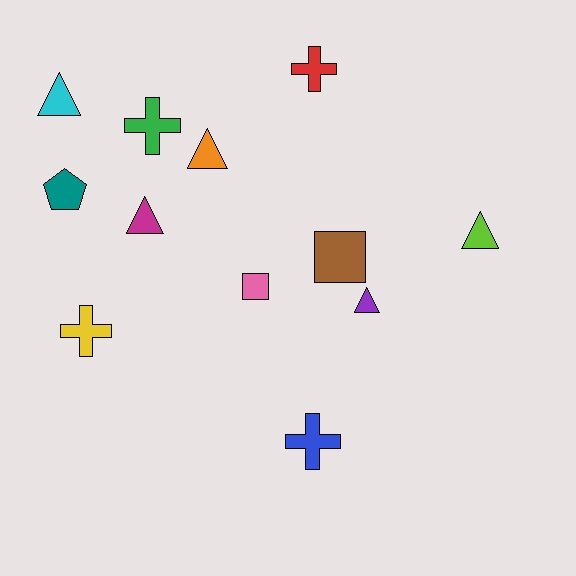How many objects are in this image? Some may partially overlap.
There are 12 objects.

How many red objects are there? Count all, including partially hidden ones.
There is 1 red object.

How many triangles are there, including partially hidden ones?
There are 5 triangles.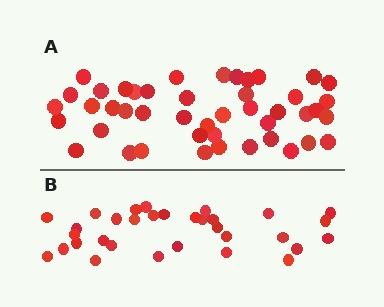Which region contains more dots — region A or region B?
Region A (the top region) has more dots.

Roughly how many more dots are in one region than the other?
Region A has approximately 15 more dots than region B.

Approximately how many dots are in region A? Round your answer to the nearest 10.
About 40 dots. (The exact count is 45, which rounds to 40.)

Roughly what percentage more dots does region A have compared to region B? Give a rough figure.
About 40% more.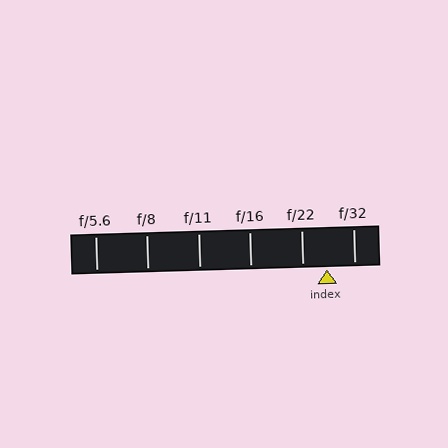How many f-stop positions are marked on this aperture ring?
There are 6 f-stop positions marked.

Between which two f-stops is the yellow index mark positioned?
The index mark is between f/22 and f/32.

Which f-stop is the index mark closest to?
The index mark is closest to f/22.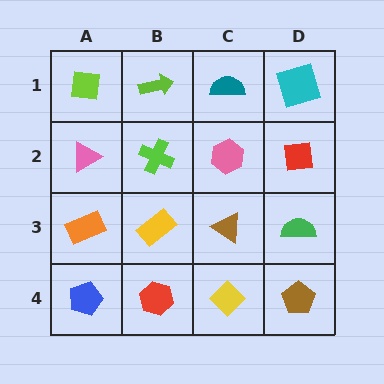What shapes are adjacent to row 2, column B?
A lime arrow (row 1, column B), a yellow rectangle (row 3, column B), a pink triangle (row 2, column A), a pink hexagon (row 2, column C).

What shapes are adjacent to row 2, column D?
A cyan square (row 1, column D), a green semicircle (row 3, column D), a pink hexagon (row 2, column C).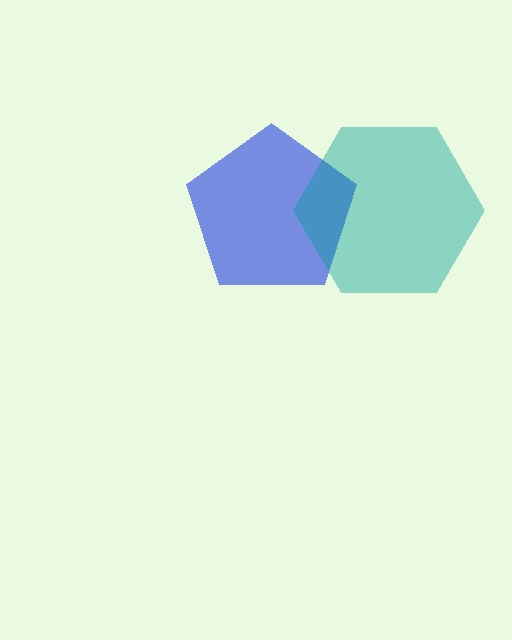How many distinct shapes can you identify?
There are 2 distinct shapes: a blue pentagon, a teal hexagon.